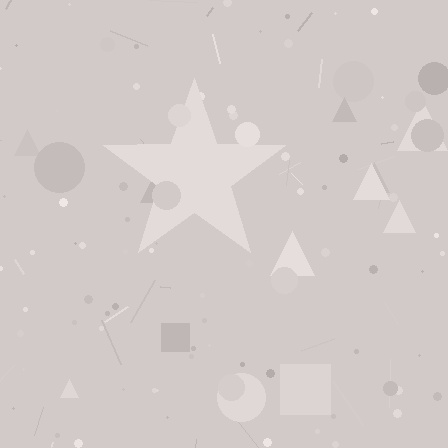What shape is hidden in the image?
A star is hidden in the image.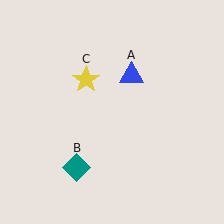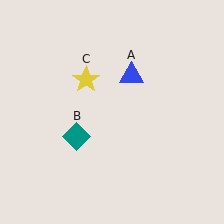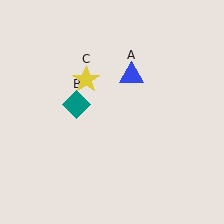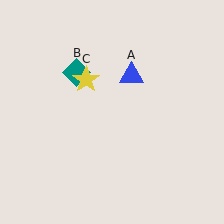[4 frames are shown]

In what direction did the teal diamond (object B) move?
The teal diamond (object B) moved up.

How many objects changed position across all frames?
1 object changed position: teal diamond (object B).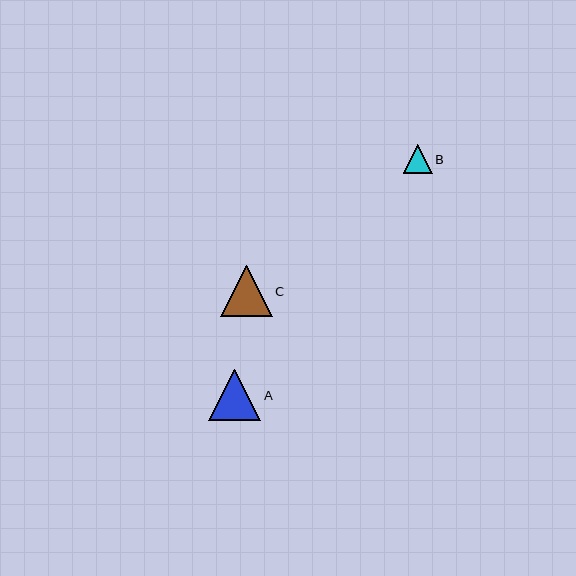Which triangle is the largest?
Triangle A is the largest with a size of approximately 52 pixels.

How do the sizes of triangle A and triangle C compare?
Triangle A and triangle C are approximately the same size.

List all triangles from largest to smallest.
From largest to smallest: A, C, B.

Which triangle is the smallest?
Triangle B is the smallest with a size of approximately 29 pixels.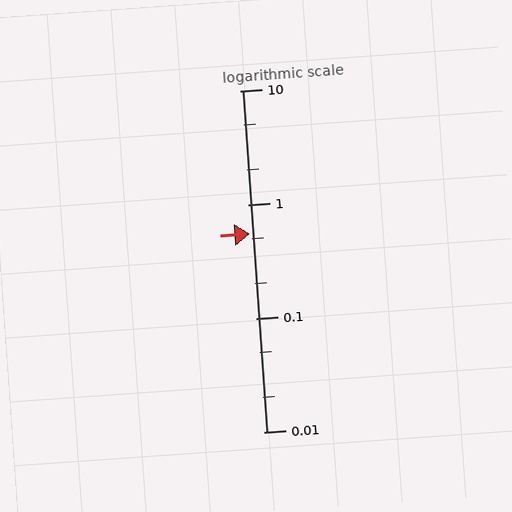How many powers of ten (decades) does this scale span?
The scale spans 3 decades, from 0.01 to 10.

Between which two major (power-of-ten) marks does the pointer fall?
The pointer is between 0.1 and 1.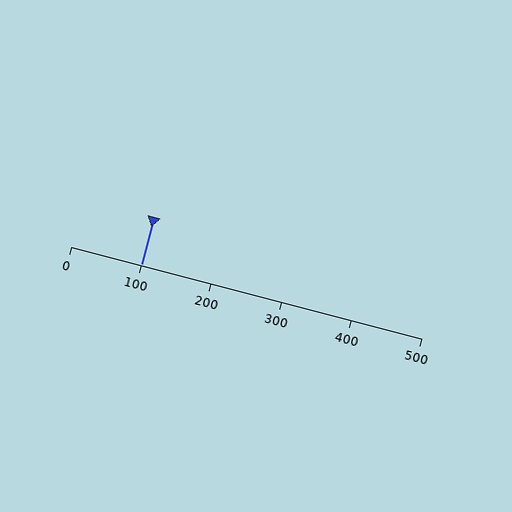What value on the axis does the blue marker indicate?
The marker indicates approximately 100.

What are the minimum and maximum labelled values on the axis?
The axis runs from 0 to 500.